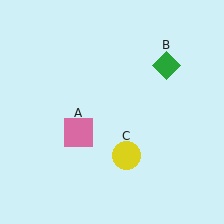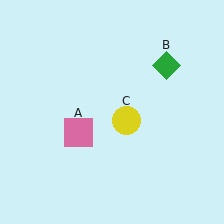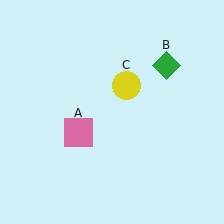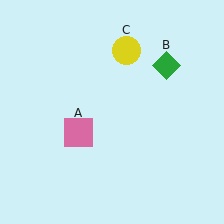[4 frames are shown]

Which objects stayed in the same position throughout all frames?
Pink square (object A) and green diamond (object B) remained stationary.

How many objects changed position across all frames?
1 object changed position: yellow circle (object C).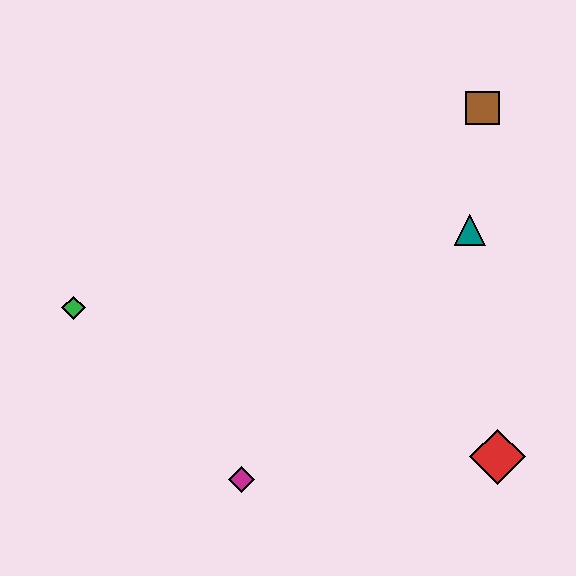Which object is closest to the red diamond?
The teal triangle is closest to the red diamond.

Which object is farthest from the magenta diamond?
The brown square is farthest from the magenta diamond.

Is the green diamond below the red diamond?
No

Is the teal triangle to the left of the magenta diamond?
No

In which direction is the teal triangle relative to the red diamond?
The teal triangle is above the red diamond.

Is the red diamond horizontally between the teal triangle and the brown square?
No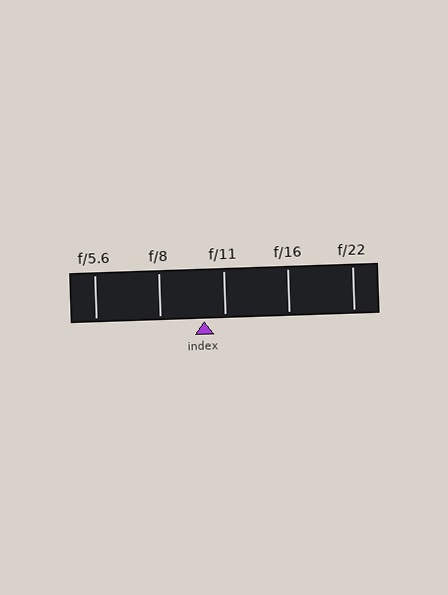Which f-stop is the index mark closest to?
The index mark is closest to f/11.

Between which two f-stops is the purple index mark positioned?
The index mark is between f/8 and f/11.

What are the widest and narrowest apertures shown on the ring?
The widest aperture shown is f/5.6 and the narrowest is f/22.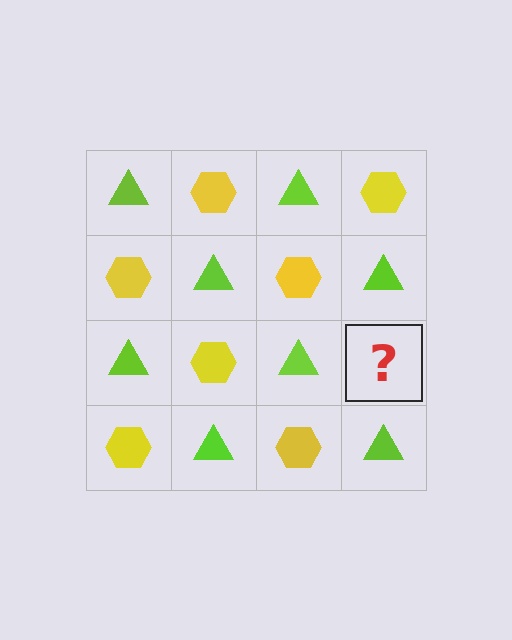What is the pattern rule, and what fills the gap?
The rule is that it alternates lime triangle and yellow hexagon in a checkerboard pattern. The gap should be filled with a yellow hexagon.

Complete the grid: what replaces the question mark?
The question mark should be replaced with a yellow hexagon.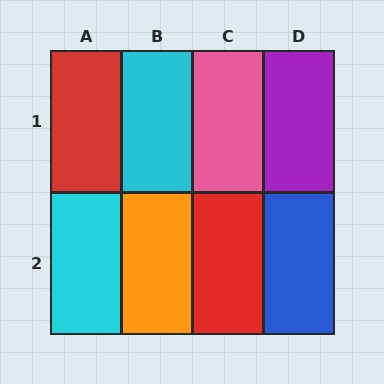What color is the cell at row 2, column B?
Orange.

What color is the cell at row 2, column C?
Red.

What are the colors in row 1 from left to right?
Red, cyan, pink, purple.